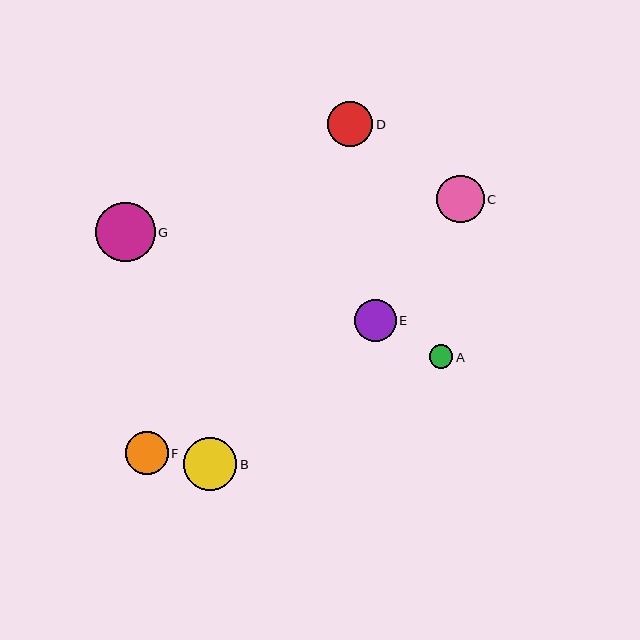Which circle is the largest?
Circle G is the largest with a size of approximately 60 pixels.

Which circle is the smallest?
Circle A is the smallest with a size of approximately 23 pixels.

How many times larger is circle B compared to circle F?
Circle B is approximately 1.2 times the size of circle F.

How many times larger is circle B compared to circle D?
Circle B is approximately 1.2 times the size of circle D.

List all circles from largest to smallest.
From largest to smallest: G, B, C, D, F, E, A.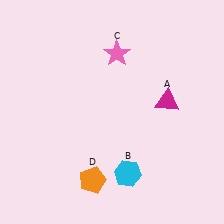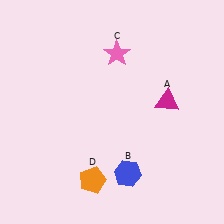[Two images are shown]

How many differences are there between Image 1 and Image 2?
There is 1 difference between the two images.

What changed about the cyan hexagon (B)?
In Image 1, B is cyan. In Image 2, it changed to blue.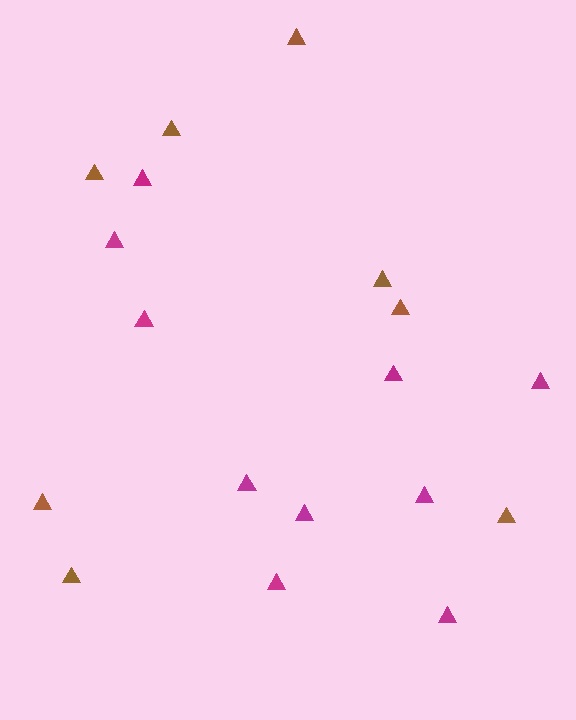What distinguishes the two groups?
There are 2 groups: one group of magenta triangles (10) and one group of brown triangles (8).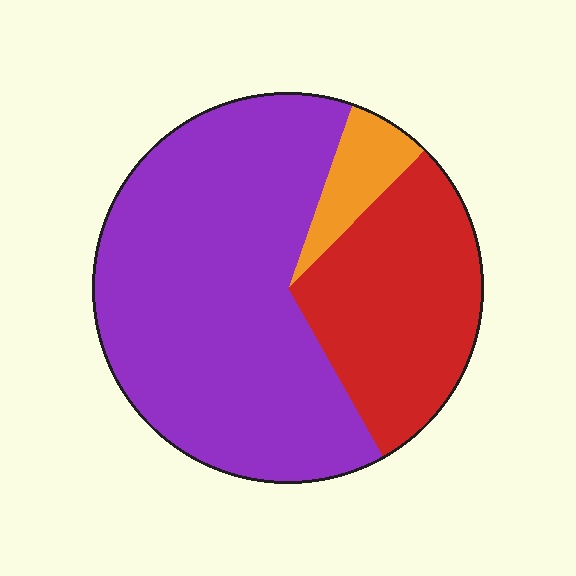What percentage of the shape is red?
Red covers roughly 30% of the shape.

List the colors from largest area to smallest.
From largest to smallest: purple, red, orange.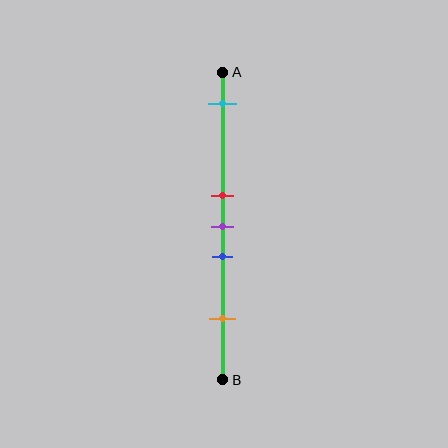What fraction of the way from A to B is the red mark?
The red mark is approximately 40% (0.4) of the way from A to B.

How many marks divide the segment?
There are 5 marks dividing the segment.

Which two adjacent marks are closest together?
The red and purple marks are the closest adjacent pair.